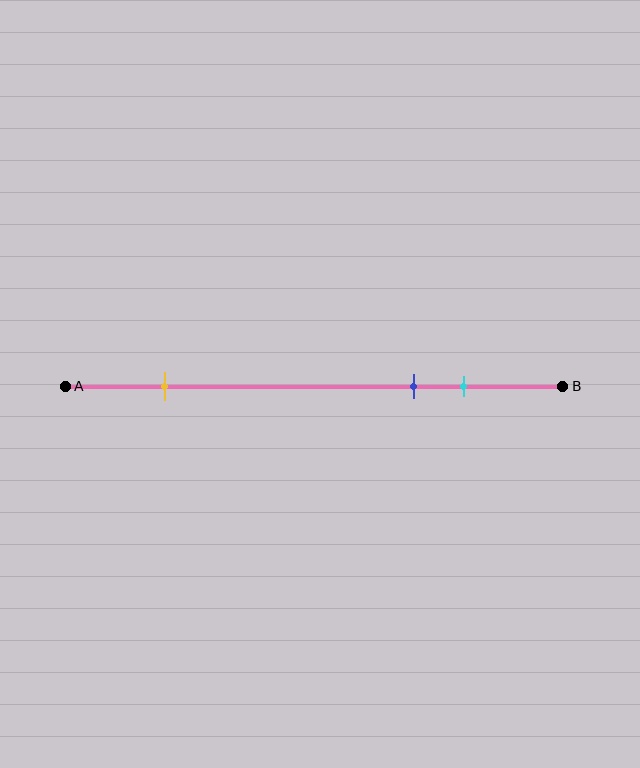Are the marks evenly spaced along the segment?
No, the marks are not evenly spaced.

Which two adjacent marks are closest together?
The blue and cyan marks are the closest adjacent pair.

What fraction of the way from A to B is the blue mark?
The blue mark is approximately 70% (0.7) of the way from A to B.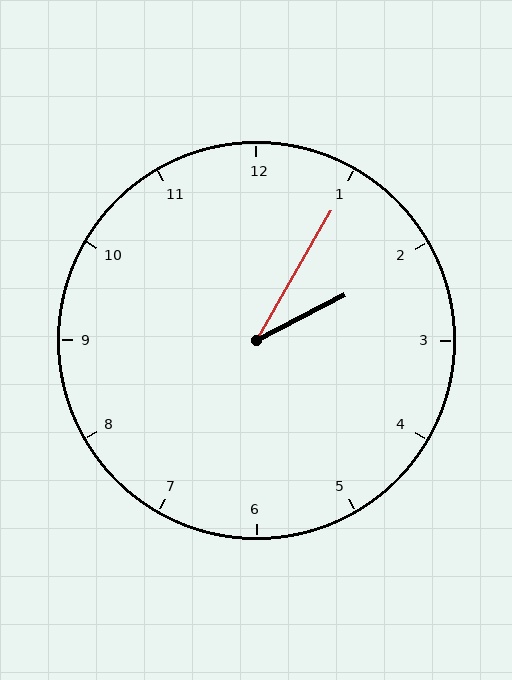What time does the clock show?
2:05.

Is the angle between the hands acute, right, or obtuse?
It is acute.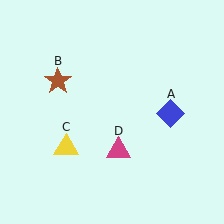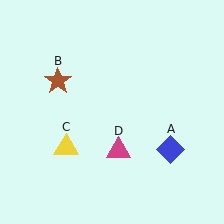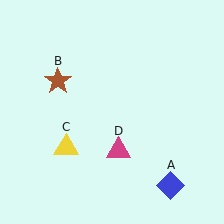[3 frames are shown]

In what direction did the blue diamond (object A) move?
The blue diamond (object A) moved down.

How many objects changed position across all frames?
1 object changed position: blue diamond (object A).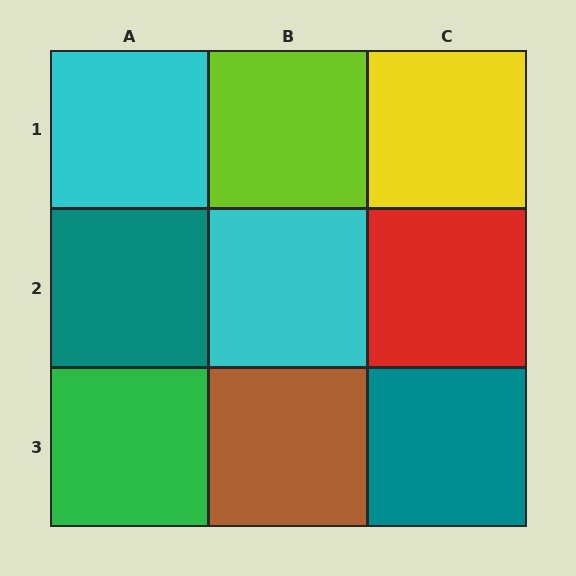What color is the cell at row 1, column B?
Lime.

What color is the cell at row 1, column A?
Cyan.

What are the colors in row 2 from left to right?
Teal, cyan, red.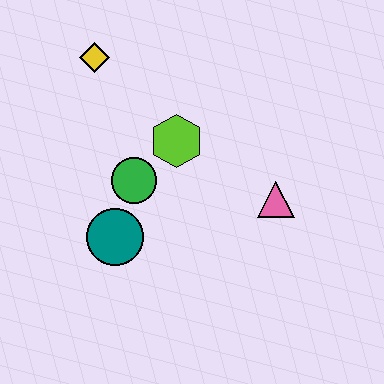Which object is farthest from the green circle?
The pink triangle is farthest from the green circle.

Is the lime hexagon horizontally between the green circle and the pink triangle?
Yes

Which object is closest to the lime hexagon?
The green circle is closest to the lime hexagon.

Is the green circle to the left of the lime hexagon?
Yes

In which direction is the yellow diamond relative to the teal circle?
The yellow diamond is above the teal circle.